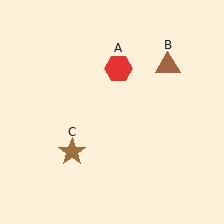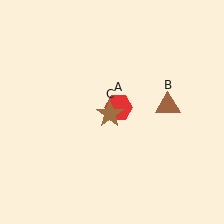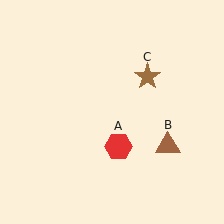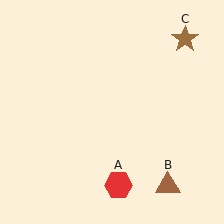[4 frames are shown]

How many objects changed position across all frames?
3 objects changed position: red hexagon (object A), brown triangle (object B), brown star (object C).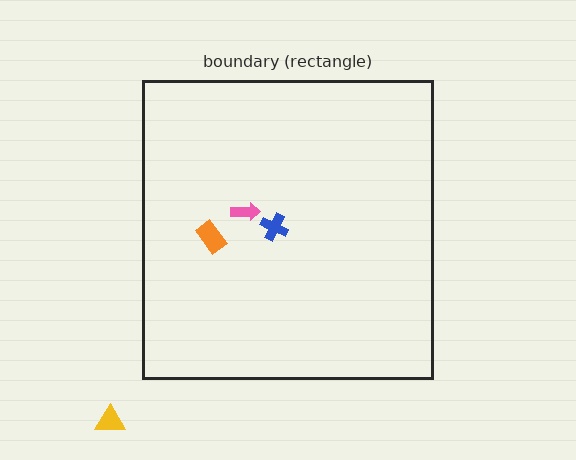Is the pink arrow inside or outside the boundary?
Inside.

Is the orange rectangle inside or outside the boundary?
Inside.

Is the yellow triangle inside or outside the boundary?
Outside.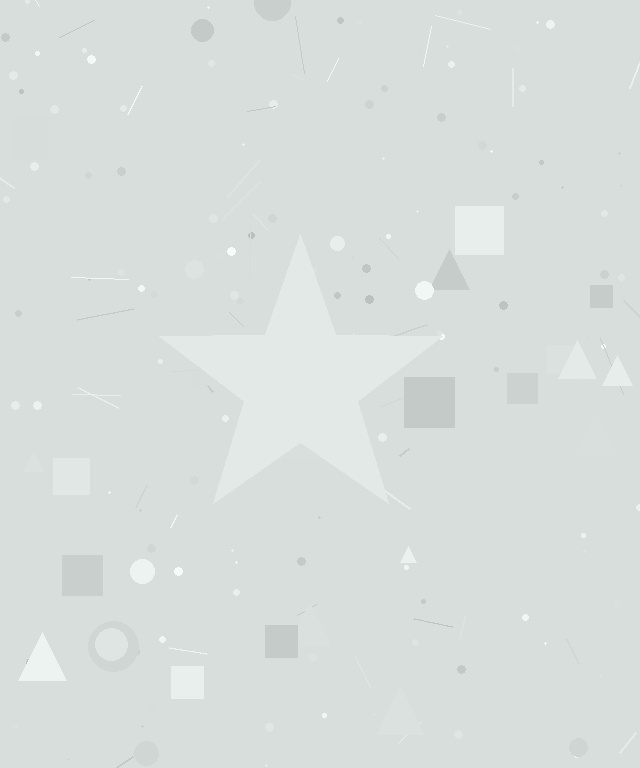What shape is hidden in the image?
A star is hidden in the image.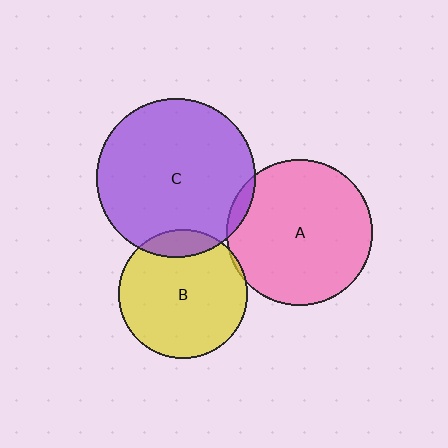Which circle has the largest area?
Circle C (purple).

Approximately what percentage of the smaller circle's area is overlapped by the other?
Approximately 10%.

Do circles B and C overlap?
Yes.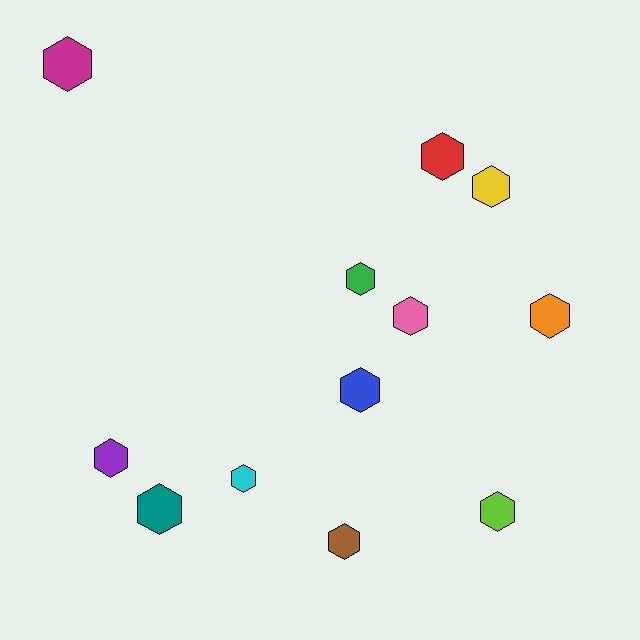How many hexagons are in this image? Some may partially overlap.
There are 12 hexagons.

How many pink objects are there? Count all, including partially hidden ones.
There is 1 pink object.